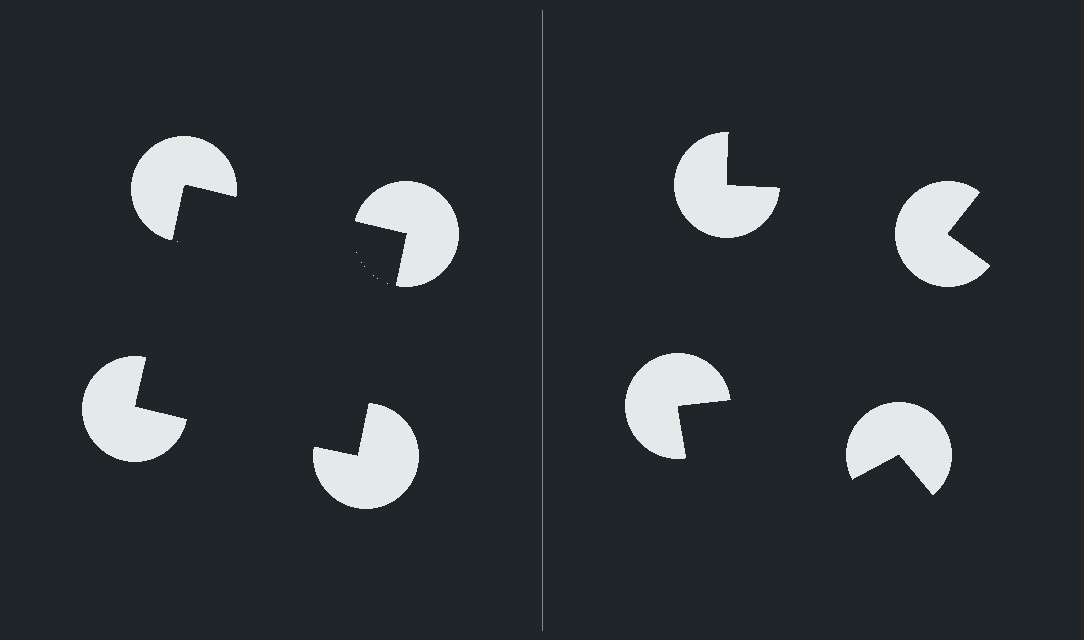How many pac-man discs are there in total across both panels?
8 — 4 on each side.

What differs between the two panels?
The pac-man discs are positioned identically on both sides; only the wedge orientations differ. On the left they align to a square; on the right they are misaligned.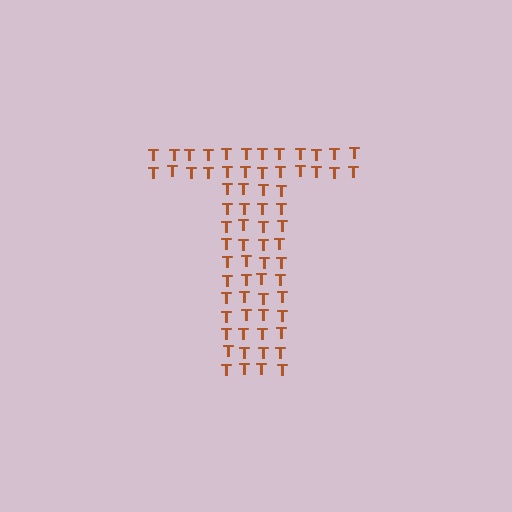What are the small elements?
The small elements are letter T's.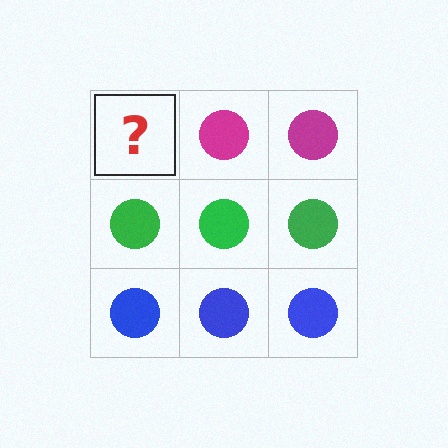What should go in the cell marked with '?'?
The missing cell should contain a magenta circle.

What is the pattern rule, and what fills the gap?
The rule is that each row has a consistent color. The gap should be filled with a magenta circle.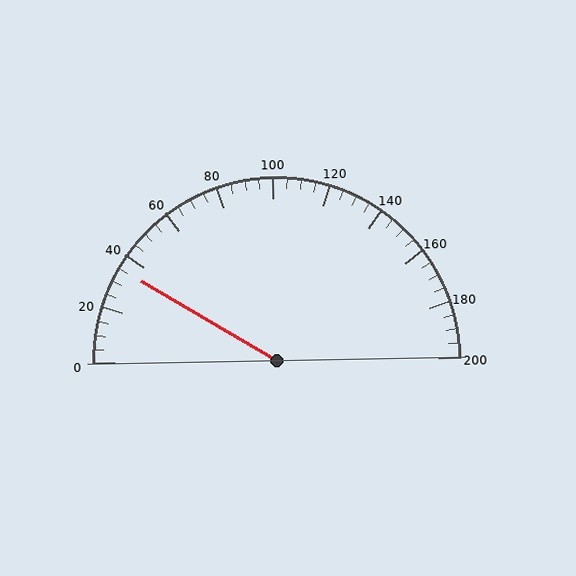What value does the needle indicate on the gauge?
The needle indicates approximately 35.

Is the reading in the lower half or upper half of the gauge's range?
The reading is in the lower half of the range (0 to 200).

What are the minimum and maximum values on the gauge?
The gauge ranges from 0 to 200.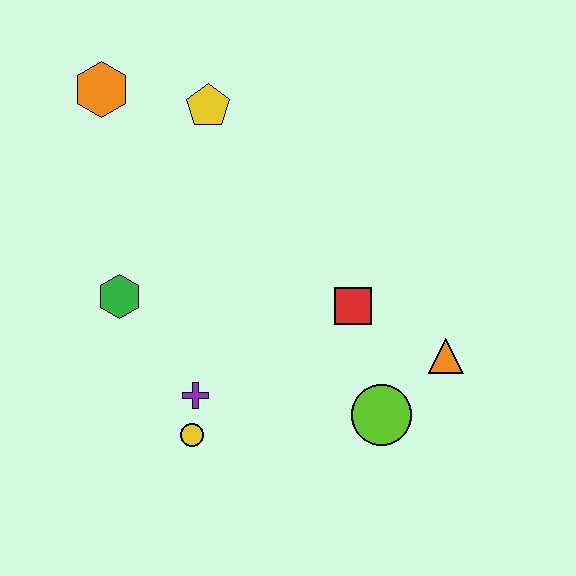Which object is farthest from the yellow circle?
The orange hexagon is farthest from the yellow circle.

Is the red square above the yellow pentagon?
No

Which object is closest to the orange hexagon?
The yellow pentagon is closest to the orange hexagon.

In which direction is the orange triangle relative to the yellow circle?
The orange triangle is to the right of the yellow circle.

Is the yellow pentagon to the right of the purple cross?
Yes